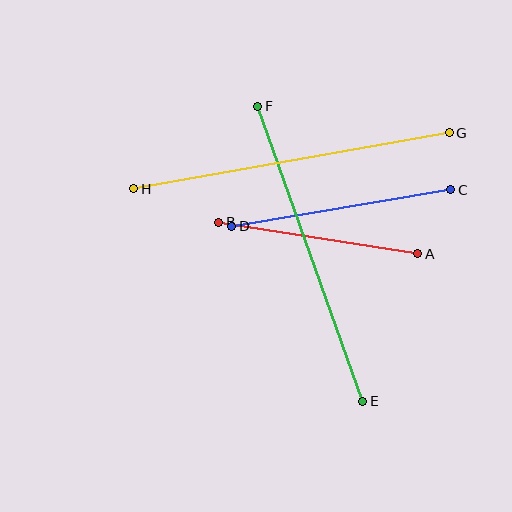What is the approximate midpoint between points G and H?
The midpoint is at approximately (291, 161) pixels.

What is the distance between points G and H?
The distance is approximately 321 pixels.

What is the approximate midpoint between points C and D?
The midpoint is at approximately (341, 208) pixels.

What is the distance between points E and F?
The distance is approximately 313 pixels.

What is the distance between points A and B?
The distance is approximately 201 pixels.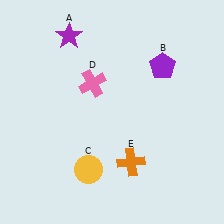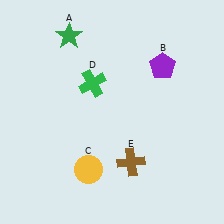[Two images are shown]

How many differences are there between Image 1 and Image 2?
There are 3 differences between the two images.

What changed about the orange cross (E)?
In Image 1, E is orange. In Image 2, it changed to brown.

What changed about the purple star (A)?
In Image 1, A is purple. In Image 2, it changed to green.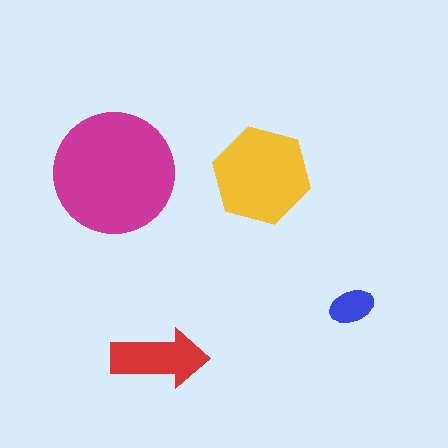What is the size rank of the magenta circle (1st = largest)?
1st.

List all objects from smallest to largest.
The blue ellipse, the red arrow, the yellow hexagon, the magenta circle.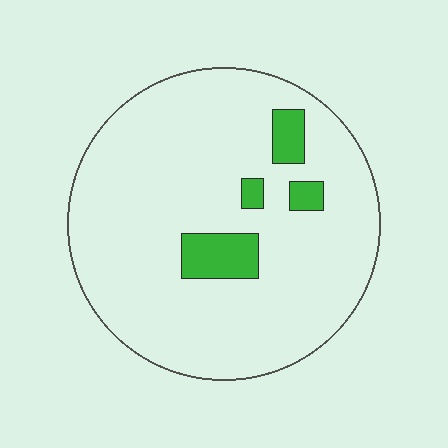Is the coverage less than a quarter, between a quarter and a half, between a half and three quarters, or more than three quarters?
Less than a quarter.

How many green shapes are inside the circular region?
4.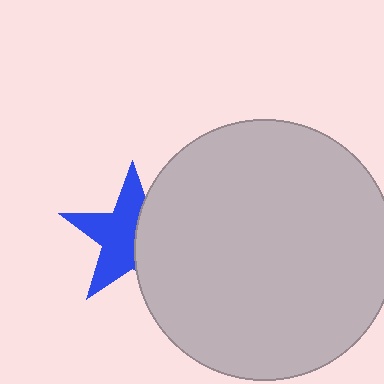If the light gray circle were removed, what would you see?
You would see the complete blue star.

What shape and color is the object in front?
The object in front is a light gray circle.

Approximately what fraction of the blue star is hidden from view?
Roughly 42% of the blue star is hidden behind the light gray circle.